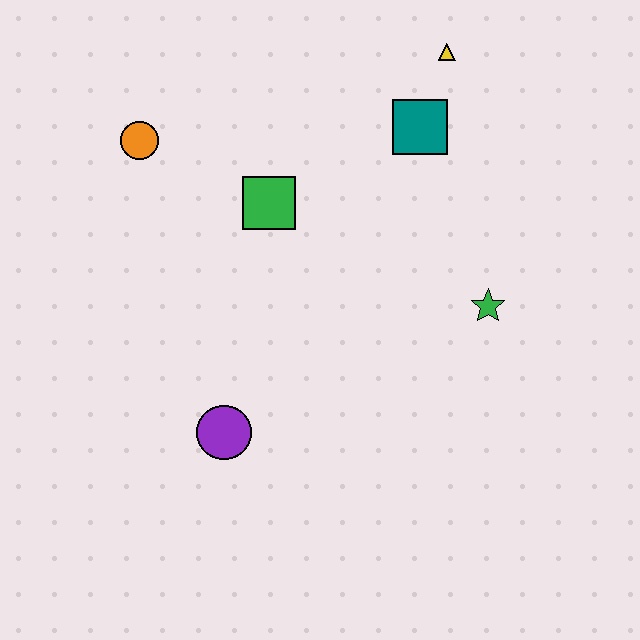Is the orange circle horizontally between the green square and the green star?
No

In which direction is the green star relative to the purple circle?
The green star is to the right of the purple circle.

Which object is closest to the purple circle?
The green square is closest to the purple circle.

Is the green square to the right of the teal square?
No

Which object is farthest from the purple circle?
The yellow triangle is farthest from the purple circle.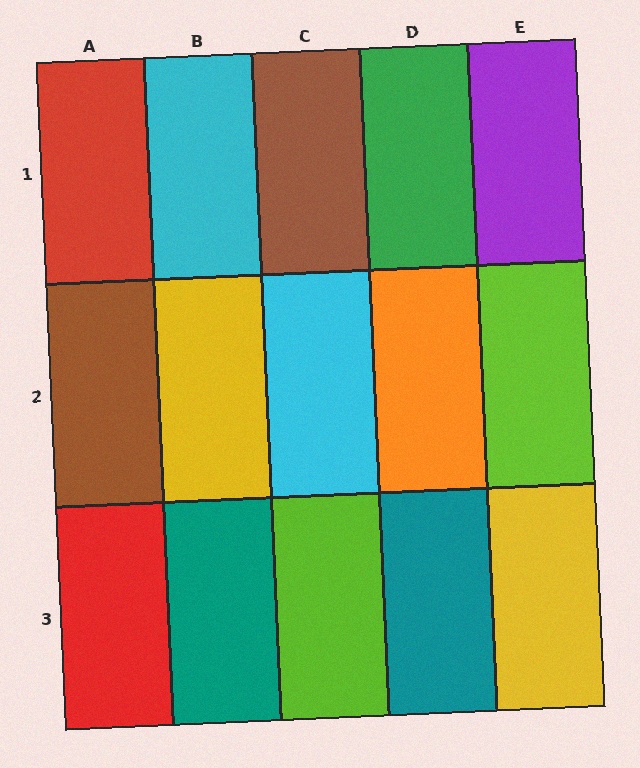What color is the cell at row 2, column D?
Orange.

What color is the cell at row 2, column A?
Brown.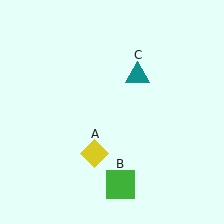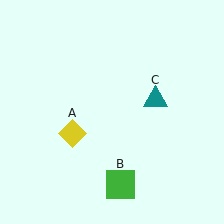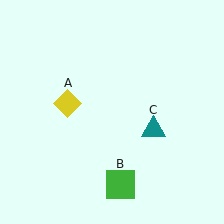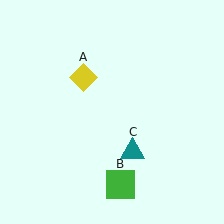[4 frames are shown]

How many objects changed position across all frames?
2 objects changed position: yellow diamond (object A), teal triangle (object C).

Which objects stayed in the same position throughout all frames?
Green square (object B) remained stationary.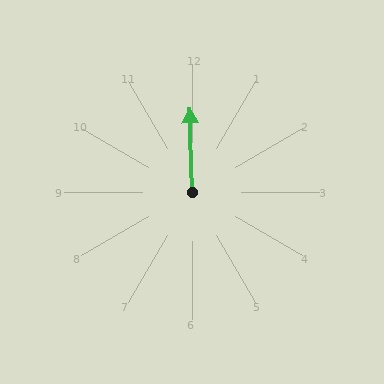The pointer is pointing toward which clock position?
Roughly 12 o'clock.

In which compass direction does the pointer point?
North.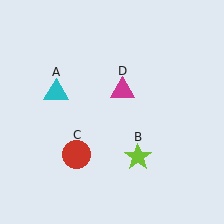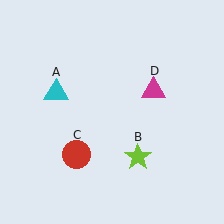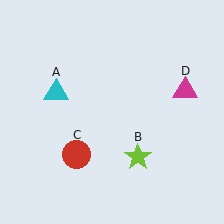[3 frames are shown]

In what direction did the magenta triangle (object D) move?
The magenta triangle (object D) moved right.